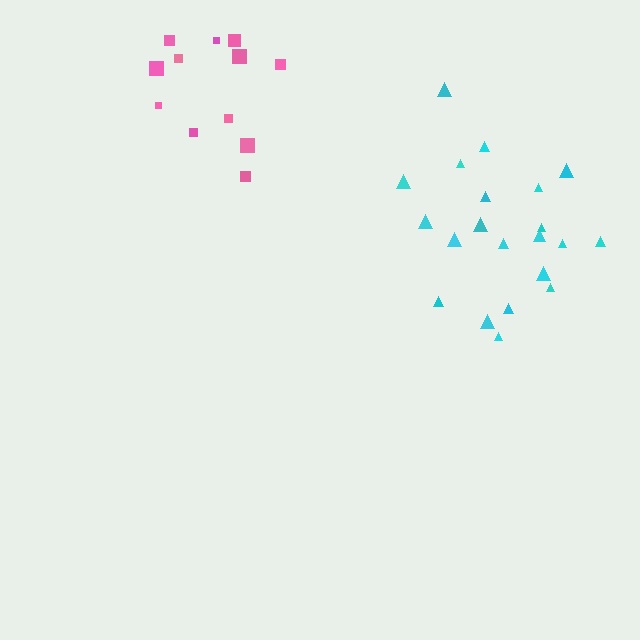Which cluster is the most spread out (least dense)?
Pink.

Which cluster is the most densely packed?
Cyan.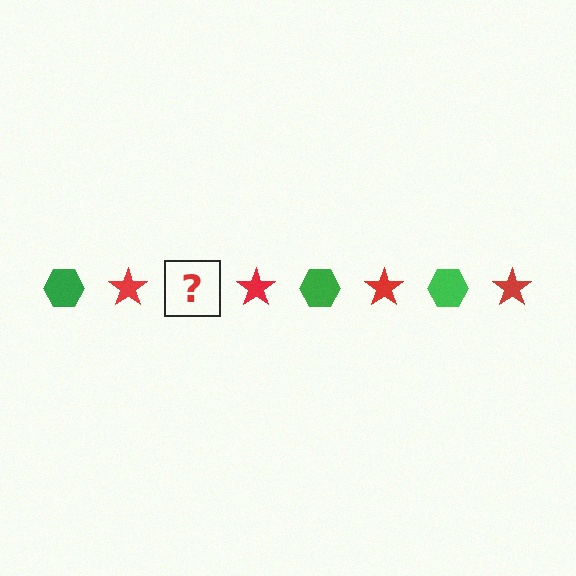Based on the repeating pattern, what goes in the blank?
The blank should be a green hexagon.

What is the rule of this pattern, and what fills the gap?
The rule is that the pattern alternates between green hexagon and red star. The gap should be filled with a green hexagon.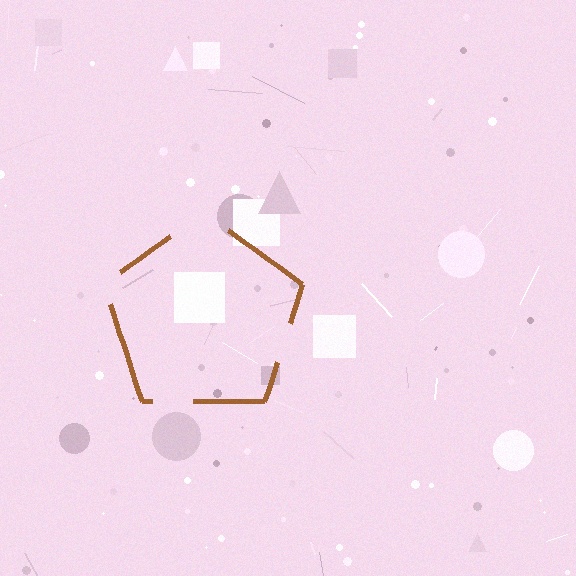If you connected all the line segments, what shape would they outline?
They would outline a pentagon.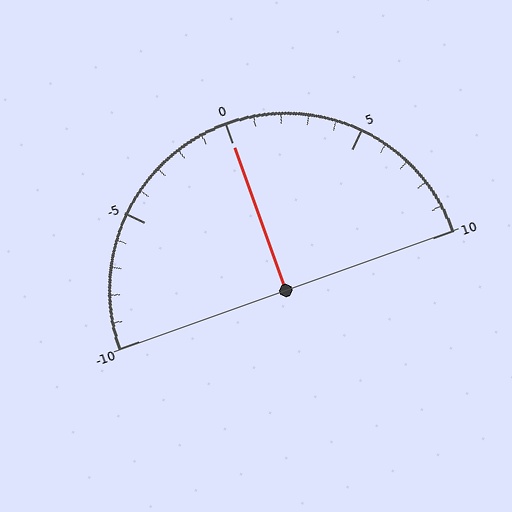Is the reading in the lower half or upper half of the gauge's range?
The reading is in the upper half of the range (-10 to 10).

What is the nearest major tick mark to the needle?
The nearest major tick mark is 0.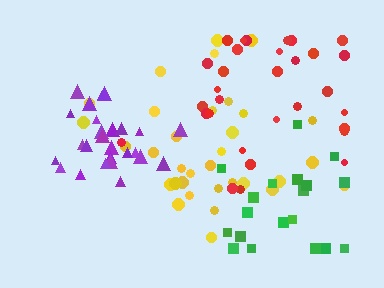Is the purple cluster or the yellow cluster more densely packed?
Purple.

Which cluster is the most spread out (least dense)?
Green.